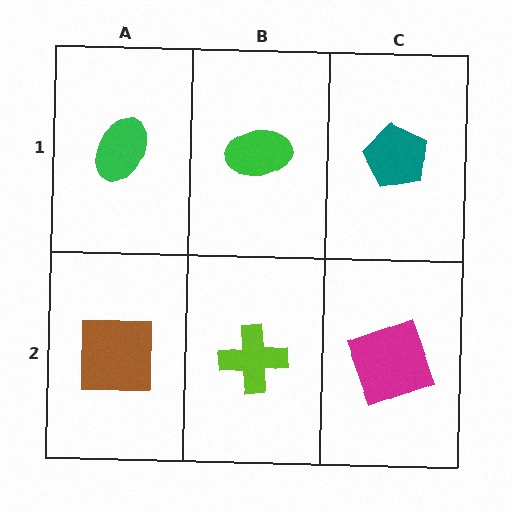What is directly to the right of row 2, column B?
A magenta square.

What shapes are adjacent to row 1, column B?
A lime cross (row 2, column B), a green ellipse (row 1, column A), a teal pentagon (row 1, column C).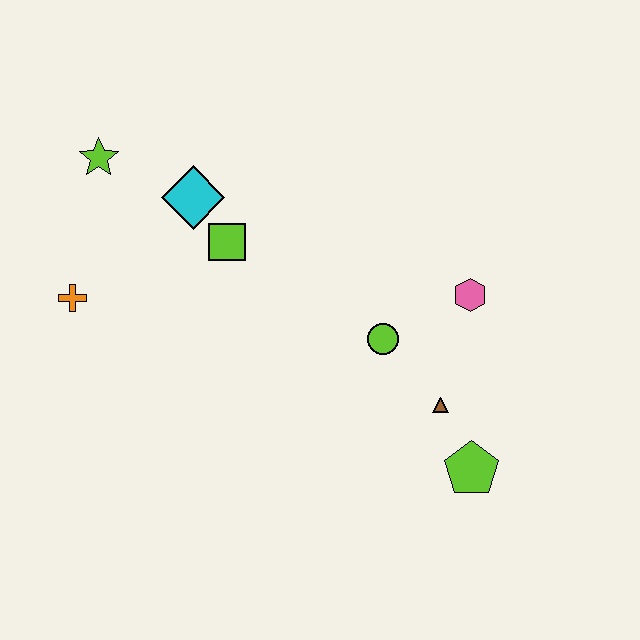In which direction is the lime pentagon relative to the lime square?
The lime pentagon is to the right of the lime square.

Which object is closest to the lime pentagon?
The brown triangle is closest to the lime pentagon.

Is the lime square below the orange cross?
No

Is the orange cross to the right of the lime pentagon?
No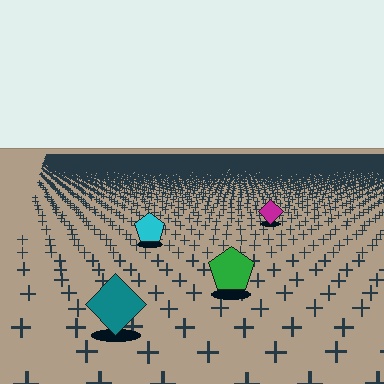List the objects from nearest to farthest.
From nearest to farthest: the teal diamond, the green pentagon, the cyan pentagon, the magenta diamond.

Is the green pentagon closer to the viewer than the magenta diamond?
Yes. The green pentagon is closer — you can tell from the texture gradient: the ground texture is coarser near it.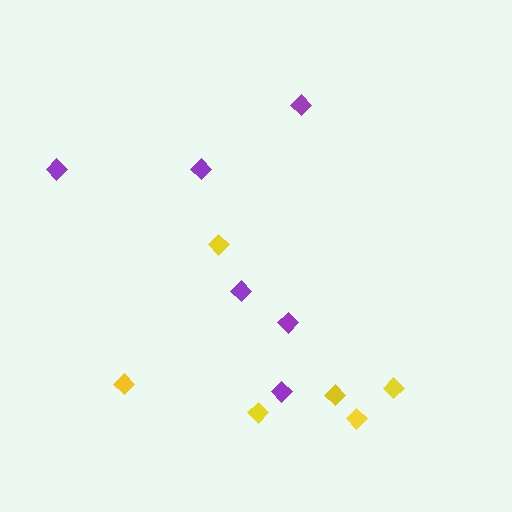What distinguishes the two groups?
There are 2 groups: one group of purple diamonds (6) and one group of yellow diamonds (6).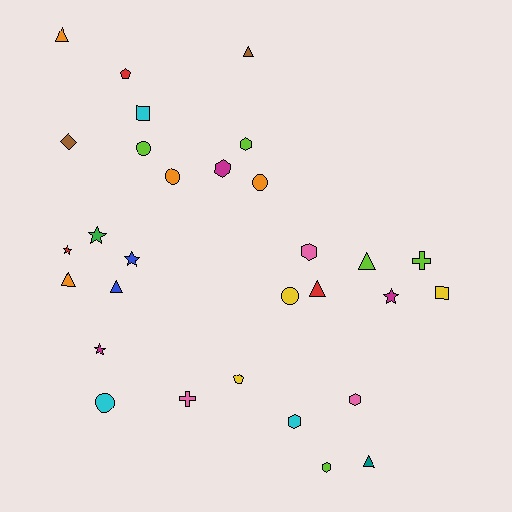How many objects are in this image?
There are 30 objects.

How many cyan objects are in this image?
There are 3 cyan objects.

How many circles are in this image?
There are 5 circles.